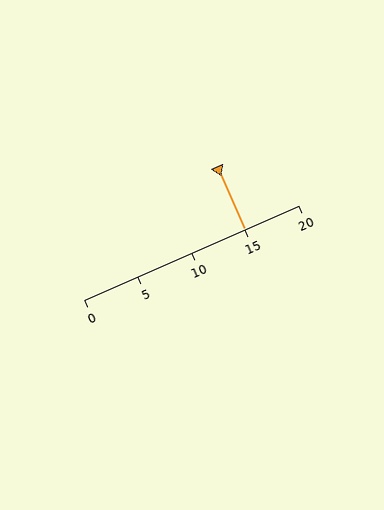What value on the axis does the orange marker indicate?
The marker indicates approximately 15.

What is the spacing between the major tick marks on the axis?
The major ticks are spaced 5 apart.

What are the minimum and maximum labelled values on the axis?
The axis runs from 0 to 20.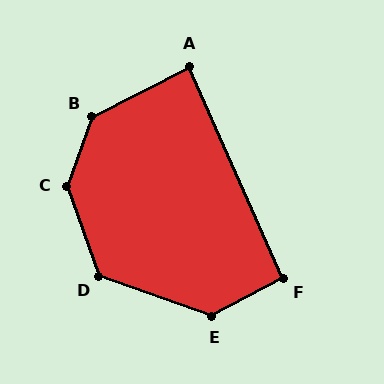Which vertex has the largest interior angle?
C, at approximately 141 degrees.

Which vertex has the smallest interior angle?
A, at approximately 87 degrees.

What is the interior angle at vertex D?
Approximately 129 degrees (obtuse).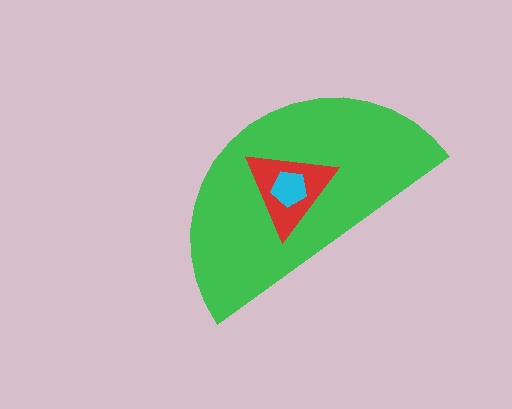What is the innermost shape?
The cyan pentagon.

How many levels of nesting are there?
3.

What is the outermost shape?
The green semicircle.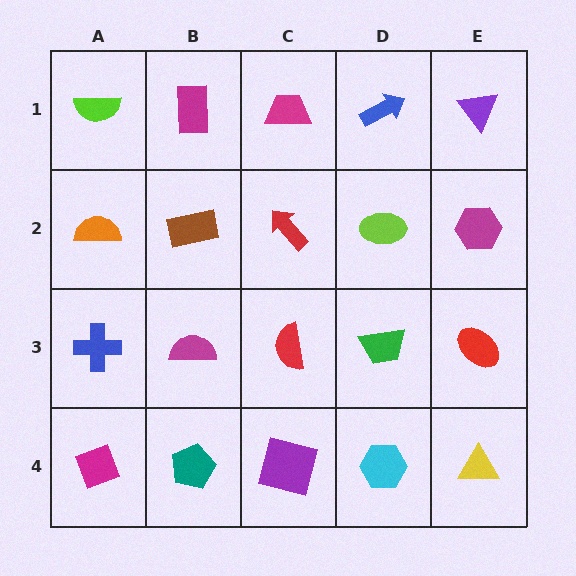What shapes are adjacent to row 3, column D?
A lime ellipse (row 2, column D), a cyan hexagon (row 4, column D), a red semicircle (row 3, column C), a red ellipse (row 3, column E).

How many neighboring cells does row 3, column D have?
4.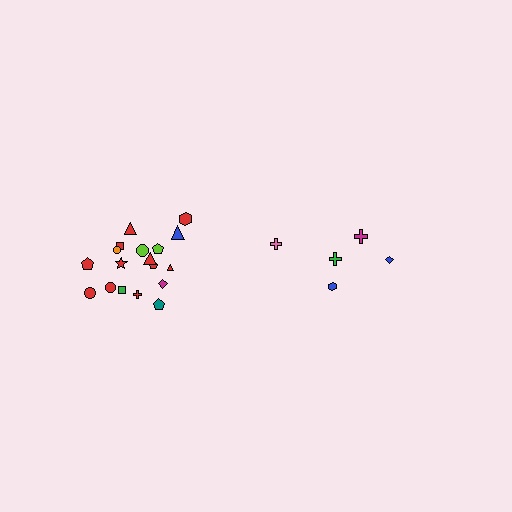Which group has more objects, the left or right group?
The left group.